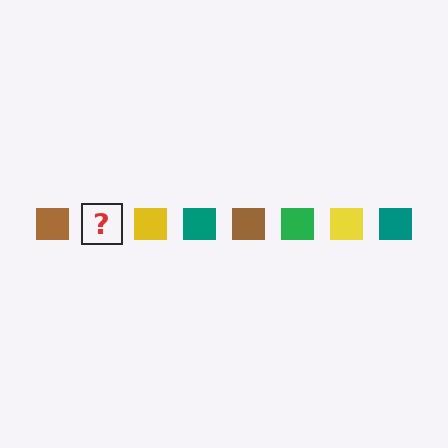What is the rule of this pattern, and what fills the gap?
The rule is that the pattern cycles through brown, green, yellow, teal squares. The gap should be filled with a green square.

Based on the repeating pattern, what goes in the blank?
The blank should be a green square.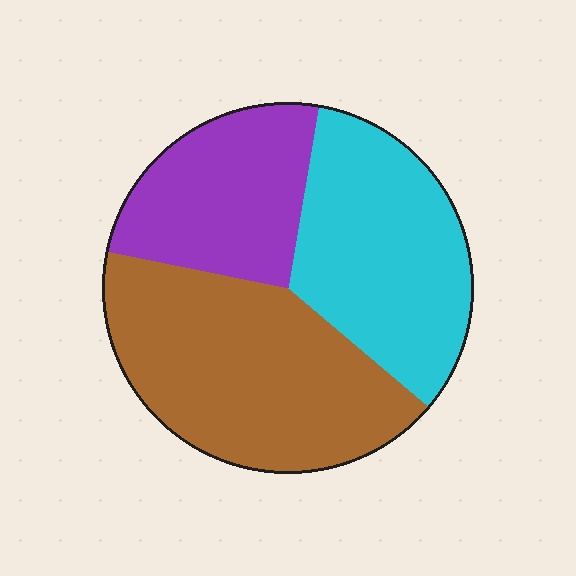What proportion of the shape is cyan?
Cyan covers around 35% of the shape.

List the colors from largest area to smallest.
From largest to smallest: brown, cyan, purple.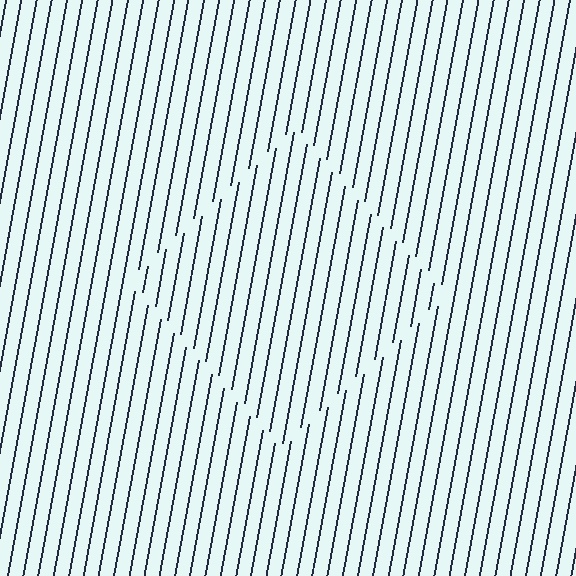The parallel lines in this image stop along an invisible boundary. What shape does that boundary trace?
An illusory square. The interior of the shape contains the same grating, shifted by half a period — the contour is defined by the phase discontinuity where line-ends from the inner and outer gratings abut.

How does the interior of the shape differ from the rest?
The interior of the shape contains the same grating, shifted by half a period — the contour is defined by the phase discontinuity where line-ends from the inner and outer gratings abut.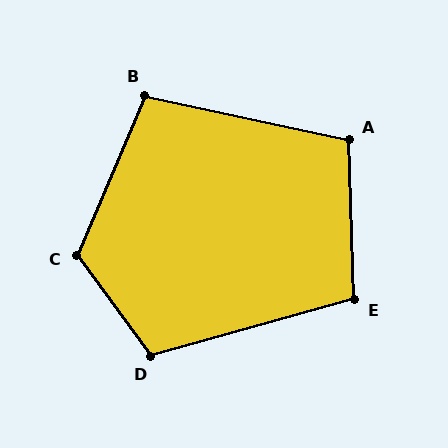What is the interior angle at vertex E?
Approximately 104 degrees (obtuse).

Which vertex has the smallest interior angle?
B, at approximately 101 degrees.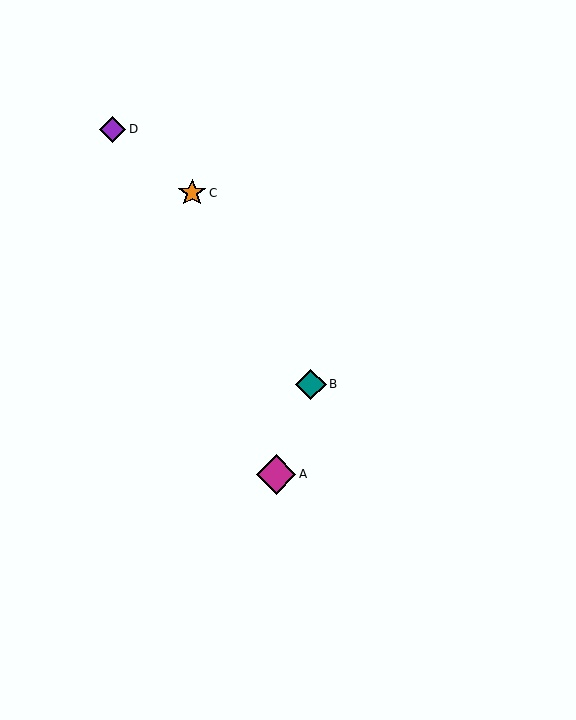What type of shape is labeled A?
Shape A is a magenta diamond.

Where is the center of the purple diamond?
The center of the purple diamond is at (113, 129).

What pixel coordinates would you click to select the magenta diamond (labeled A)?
Click at (276, 475) to select the magenta diamond A.